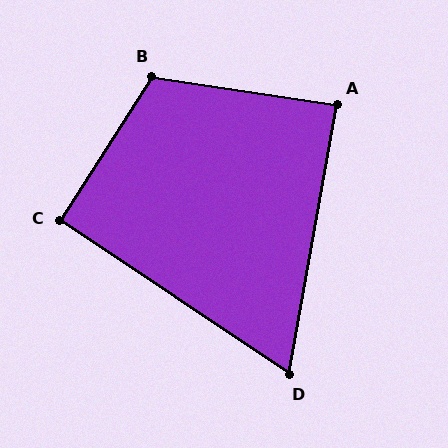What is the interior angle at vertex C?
Approximately 91 degrees (approximately right).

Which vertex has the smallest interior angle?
D, at approximately 66 degrees.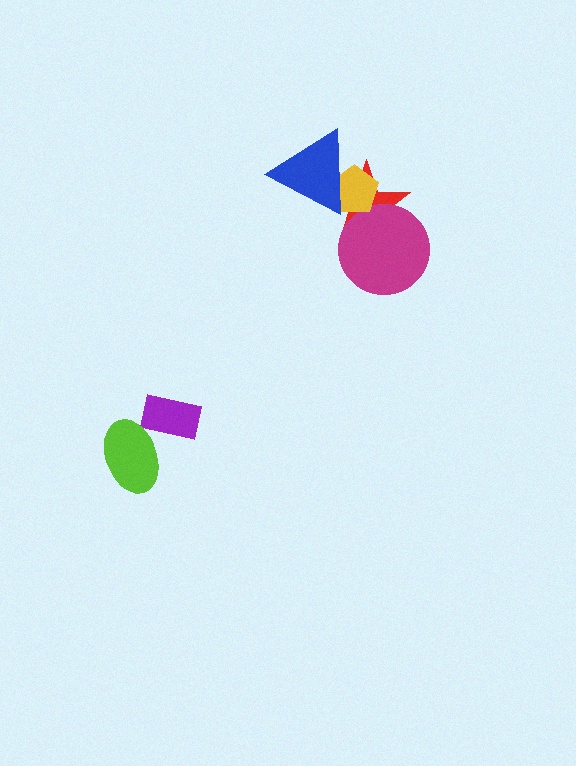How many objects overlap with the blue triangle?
2 objects overlap with the blue triangle.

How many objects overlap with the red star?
3 objects overlap with the red star.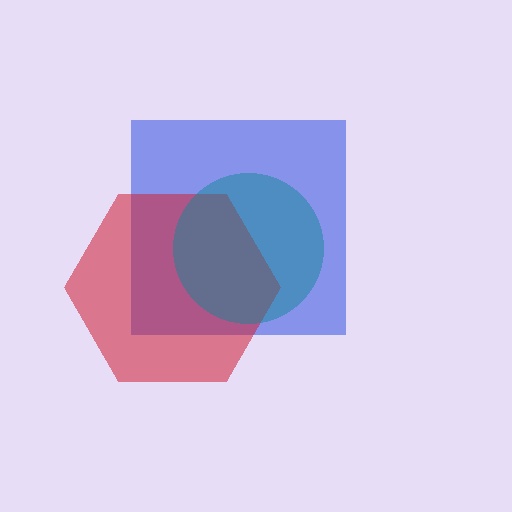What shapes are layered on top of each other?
The layered shapes are: a blue square, a red hexagon, a teal circle.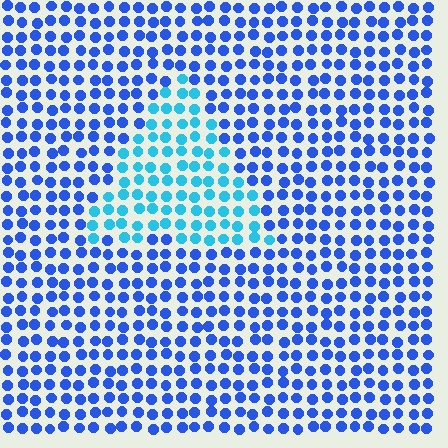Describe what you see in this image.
The image is filled with small blue elements in a uniform arrangement. A triangle-shaped region is visible where the elements are tinted to a slightly different hue, forming a subtle color boundary.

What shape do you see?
I see a triangle.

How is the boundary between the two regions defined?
The boundary is defined purely by a slight shift in hue (about 35 degrees). Spacing, size, and orientation are identical on both sides.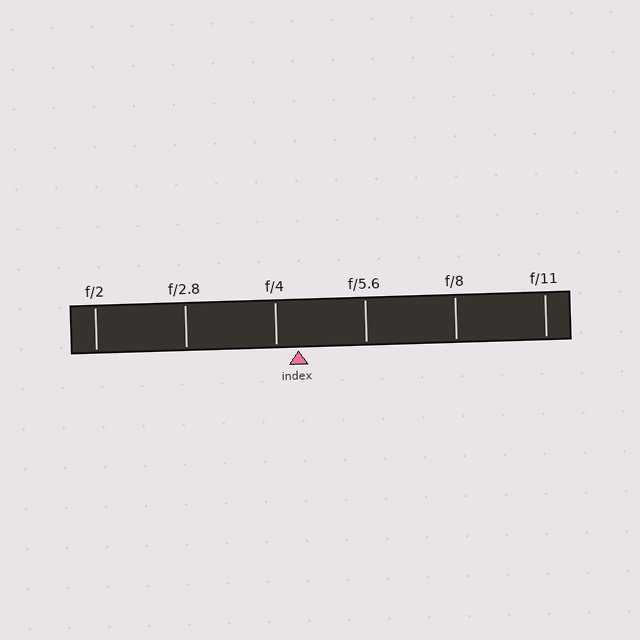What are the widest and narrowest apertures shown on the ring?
The widest aperture shown is f/2 and the narrowest is f/11.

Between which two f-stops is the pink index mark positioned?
The index mark is between f/4 and f/5.6.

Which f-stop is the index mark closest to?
The index mark is closest to f/4.